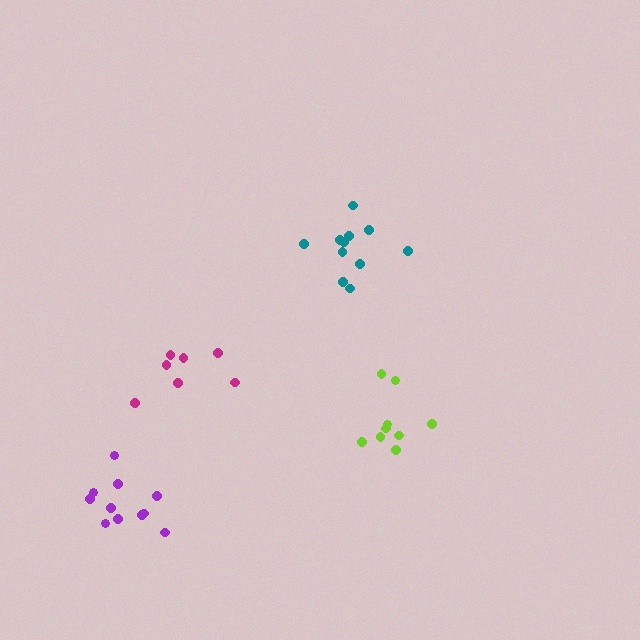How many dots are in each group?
Group 1: 9 dots, Group 2: 7 dots, Group 3: 11 dots, Group 4: 11 dots (38 total).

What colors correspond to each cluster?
The clusters are colored: lime, magenta, teal, purple.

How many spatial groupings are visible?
There are 4 spatial groupings.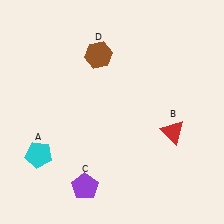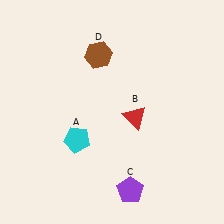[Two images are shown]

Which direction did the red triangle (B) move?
The red triangle (B) moved left.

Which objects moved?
The objects that moved are: the cyan pentagon (A), the red triangle (B), the purple pentagon (C).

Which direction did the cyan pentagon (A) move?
The cyan pentagon (A) moved right.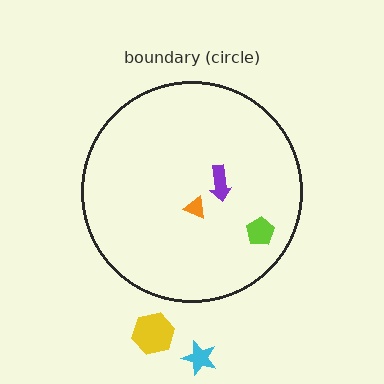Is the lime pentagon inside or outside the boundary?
Inside.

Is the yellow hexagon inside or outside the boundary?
Outside.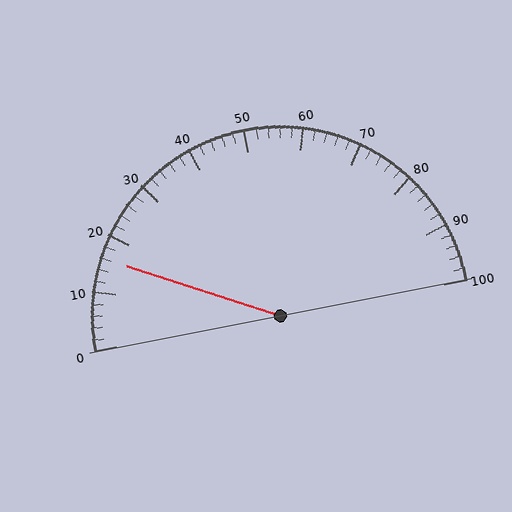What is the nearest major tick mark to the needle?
The nearest major tick mark is 20.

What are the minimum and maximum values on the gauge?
The gauge ranges from 0 to 100.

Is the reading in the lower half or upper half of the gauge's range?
The reading is in the lower half of the range (0 to 100).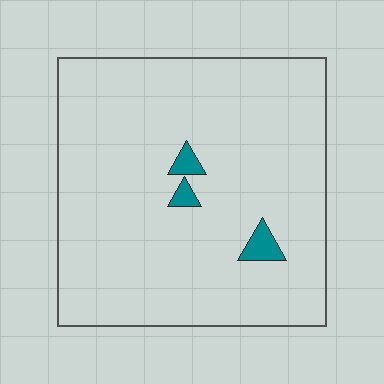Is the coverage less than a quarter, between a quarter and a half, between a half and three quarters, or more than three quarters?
Less than a quarter.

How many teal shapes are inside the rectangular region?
3.